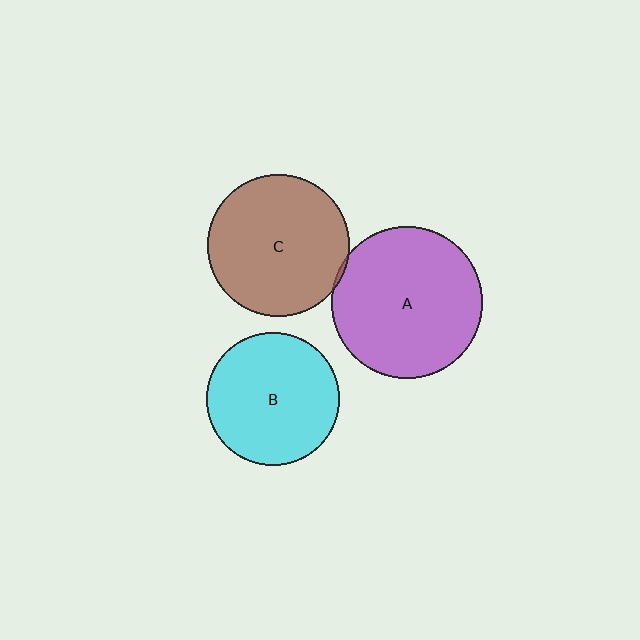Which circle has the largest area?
Circle A (purple).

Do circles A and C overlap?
Yes.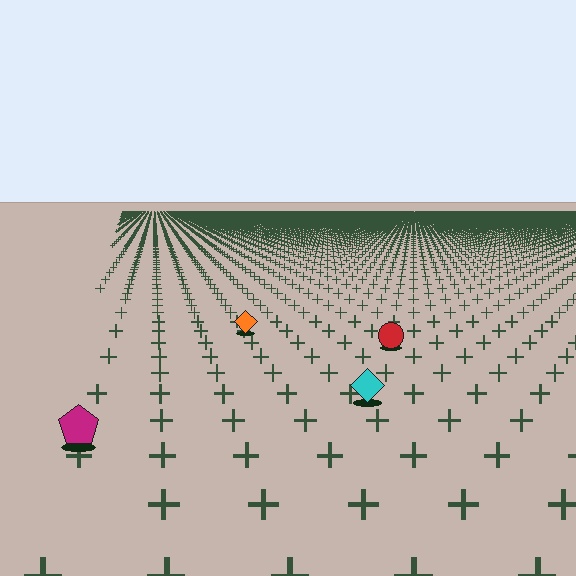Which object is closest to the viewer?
The magenta pentagon is closest. The texture marks near it are larger and more spread out.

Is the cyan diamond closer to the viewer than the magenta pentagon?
No. The magenta pentagon is closer — you can tell from the texture gradient: the ground texture is coarser near it.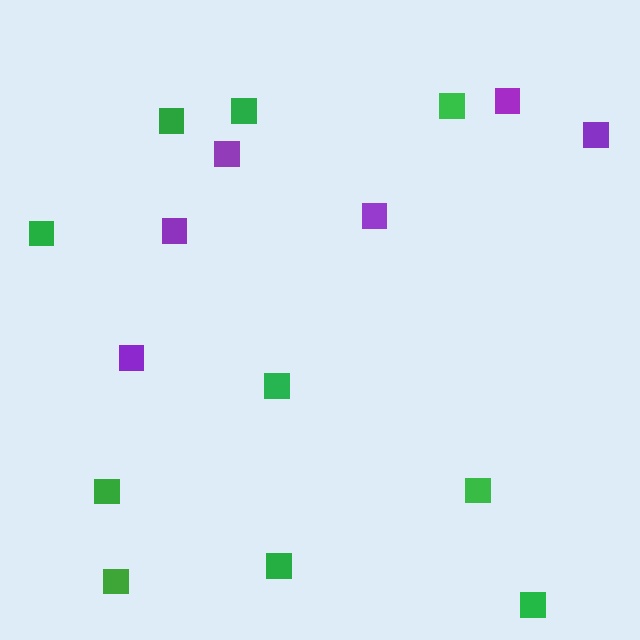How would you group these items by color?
There are 2 groups: one group of green squares (10) and one group of purple squares (6).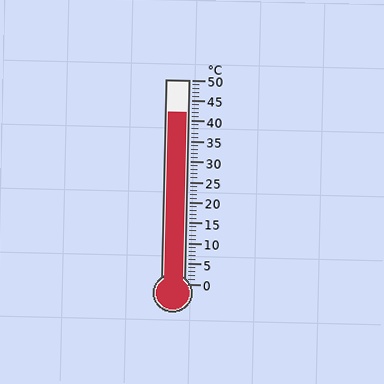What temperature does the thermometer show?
The thermometer shows approximately 42°C.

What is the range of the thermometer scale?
The thermometer scale ranges from 0°C to 50°C.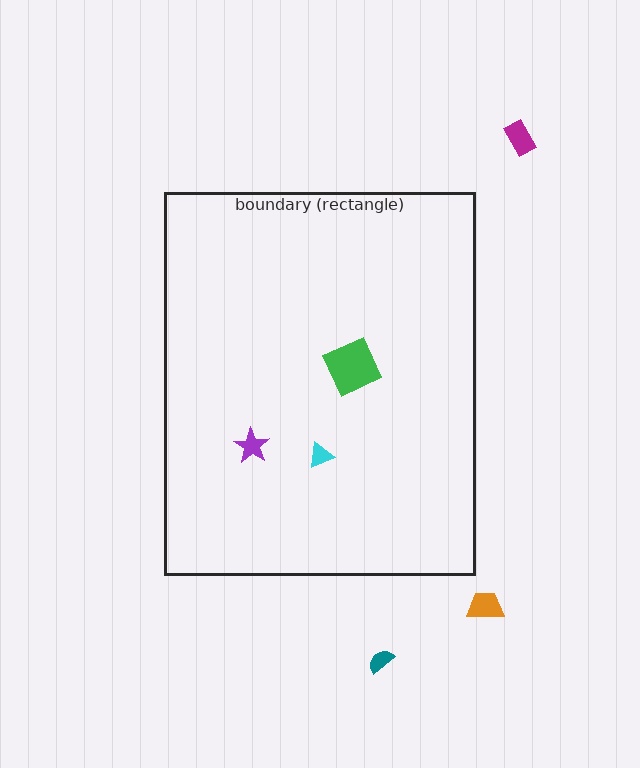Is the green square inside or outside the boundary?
Inside.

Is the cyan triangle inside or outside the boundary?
Inside.